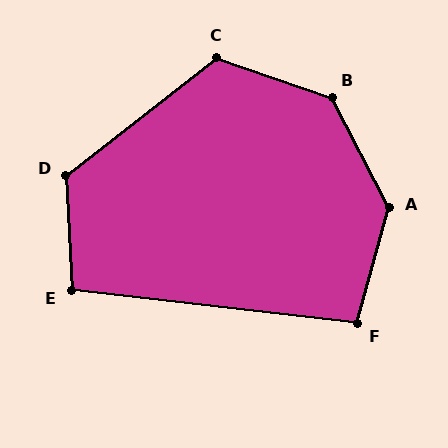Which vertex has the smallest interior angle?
F, at approximately 99 degrees.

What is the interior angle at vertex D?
Approximately 124 degrees (obtuse).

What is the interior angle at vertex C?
Approximately 123 degrees (obtuse).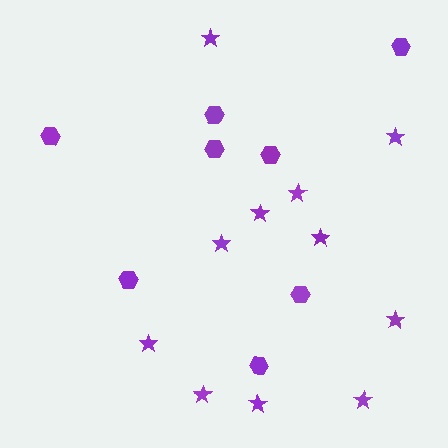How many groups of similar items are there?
There are 2 groups: one group of stars (11) and one group of hexagons (8).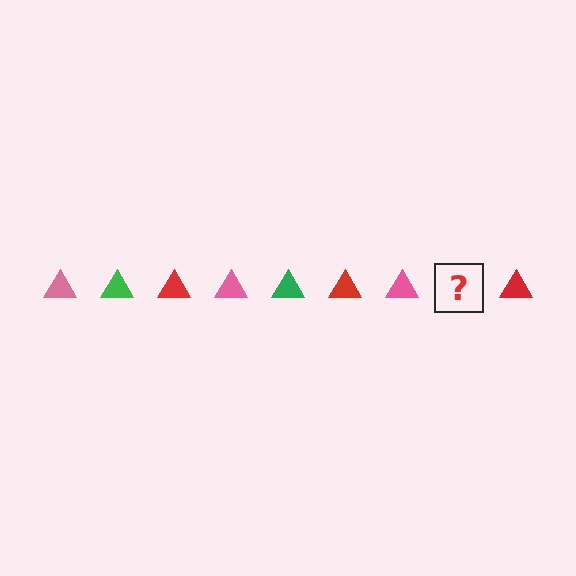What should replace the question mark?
The question mark should be replaced with a green triangle.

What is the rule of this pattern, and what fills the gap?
The rule is that the pattern cycles through pink, green, red triangles. The gap should be filled with a green triangle.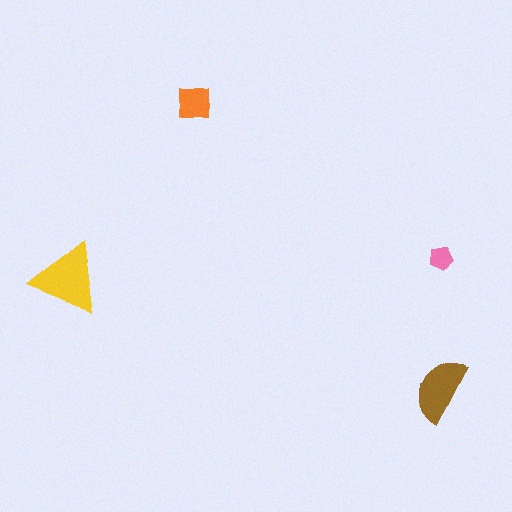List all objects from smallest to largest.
The pink pentagon, the orange square, the brown semicircle, the yellow triangle.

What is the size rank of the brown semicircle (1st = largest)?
2nd.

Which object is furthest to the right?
The brown semicircle is rightmost.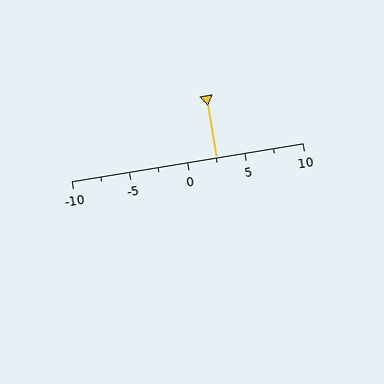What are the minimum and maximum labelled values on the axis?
The axis runs from -10 to 10.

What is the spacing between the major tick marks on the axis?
The major ticks are spaced 5 apart.